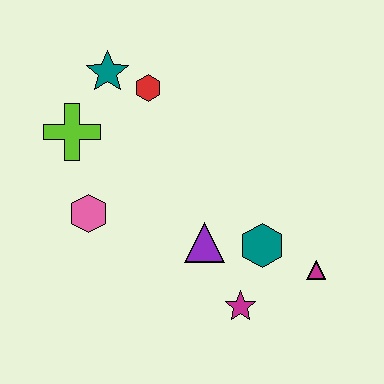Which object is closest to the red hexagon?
The teal star is closest to the red hexagon.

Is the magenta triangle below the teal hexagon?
Yes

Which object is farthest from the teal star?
The magenta triangle is farthest from the teal star.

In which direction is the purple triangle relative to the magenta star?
The purple triangle is above the magenta star.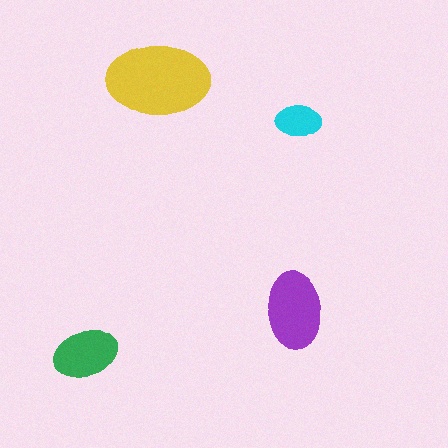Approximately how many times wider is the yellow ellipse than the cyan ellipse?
About 2.5 times wider.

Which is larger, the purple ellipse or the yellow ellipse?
The yellow one.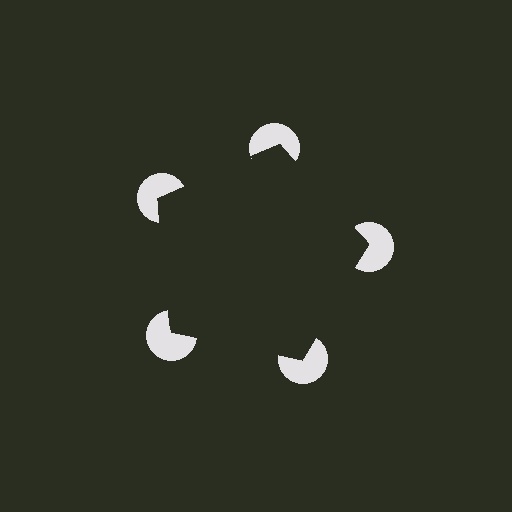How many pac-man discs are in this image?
There are 5 — one at each vertex of the illusory pentagon.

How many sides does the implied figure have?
5 sides.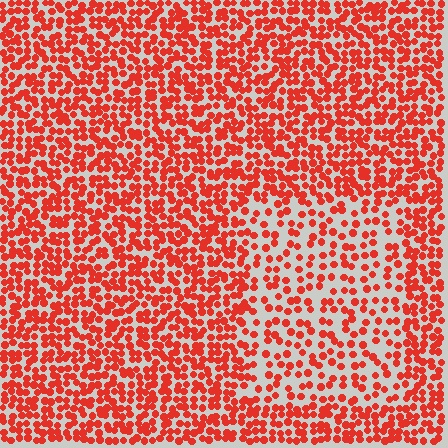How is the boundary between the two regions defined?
The boundary is defined by a change in element density (approximately 1.9x ratio). All elements are the same color, size, and shape.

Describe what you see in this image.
The image contains small red elements arranged at two different densities. A rectangle-shaped region is visible where the elements are less densely packed than the surrounding area.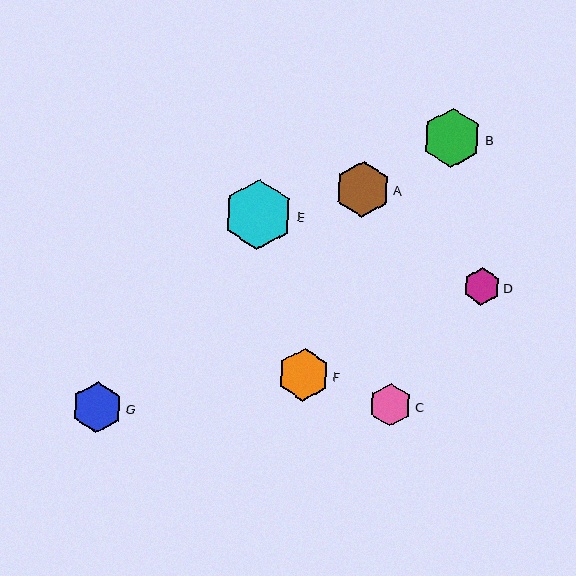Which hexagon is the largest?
Hexagon E is the largest with a size of approximately 70 pixels.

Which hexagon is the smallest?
Hexagon D is the smallest with a size of approximately 37 pixels.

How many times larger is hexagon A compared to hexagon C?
Hexagon A is approximately 1.3 times the size of hexagon C.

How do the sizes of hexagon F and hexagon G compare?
Hexagon F and hexagon G are approximately the same size.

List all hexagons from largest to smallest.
From largest to smallest: E, B, A, F, G, C, D.